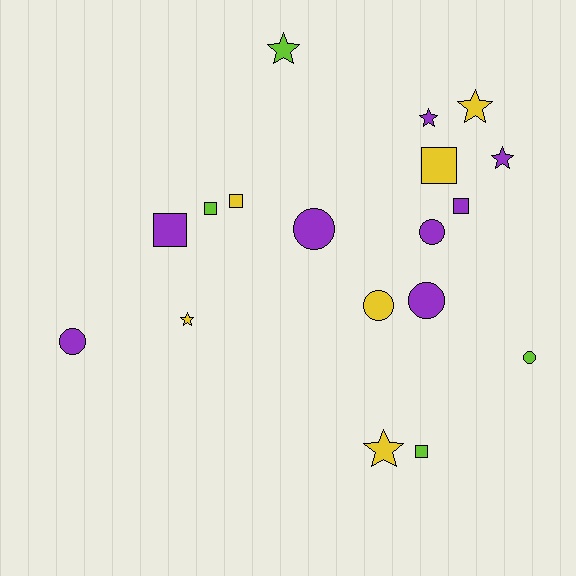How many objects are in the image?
There are 18 objects.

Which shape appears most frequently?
Circle, with 6 objects.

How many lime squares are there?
There are 2 lime squares.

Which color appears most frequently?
Purple, with 8 objects.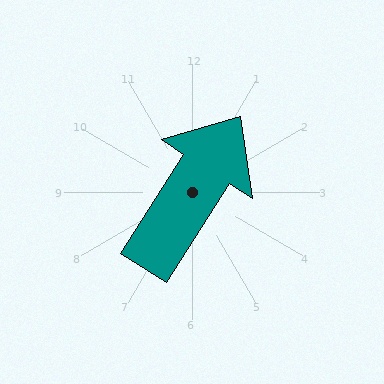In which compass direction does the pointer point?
Northeast.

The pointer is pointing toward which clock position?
Roughly 1 o'clock.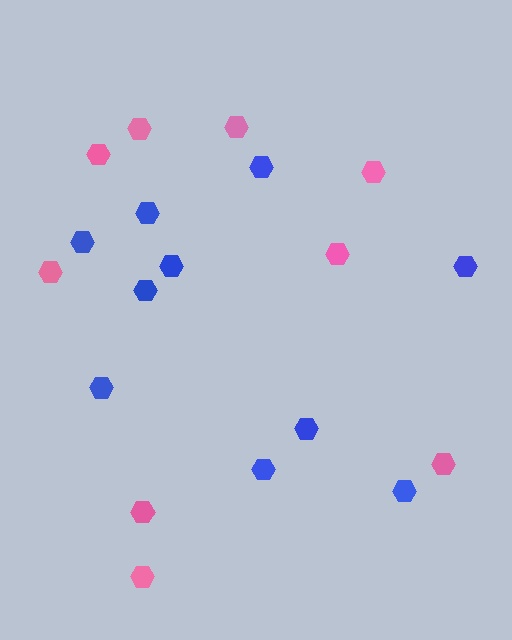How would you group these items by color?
There are 2 groups: one group of blue hexagons (10) and one group of pink hexagons (9).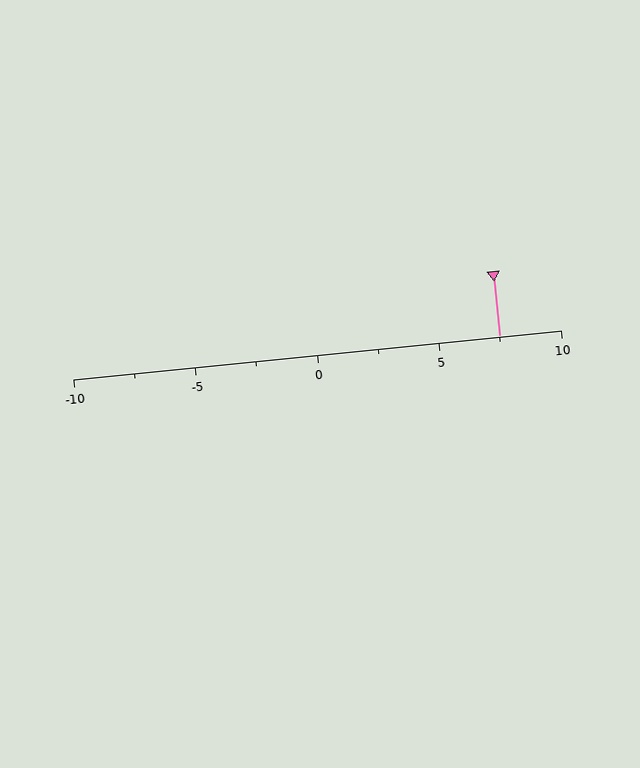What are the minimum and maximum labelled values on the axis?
The axis runs from -10 to 10.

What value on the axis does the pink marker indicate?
The marker indicates approximately 7.5.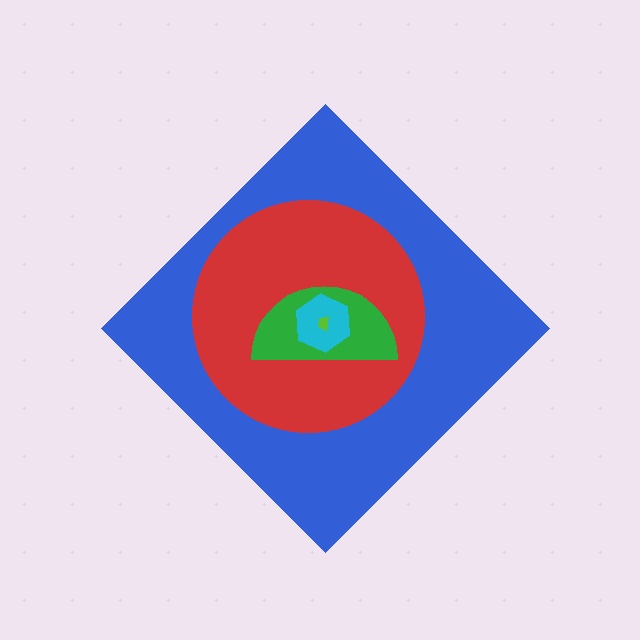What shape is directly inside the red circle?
The green semicircle.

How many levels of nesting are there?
5.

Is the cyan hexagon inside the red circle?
Yes.